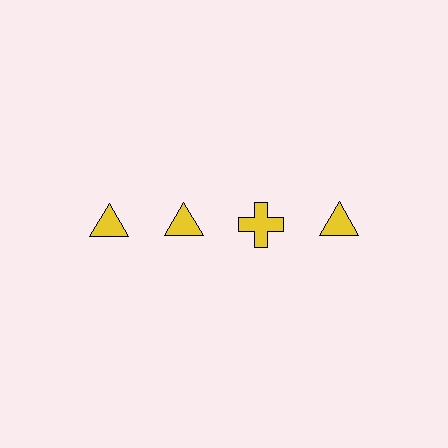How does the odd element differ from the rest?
It has a different shape: cross instead of triangle.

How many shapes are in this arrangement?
There are 4 shapes arranged in a grid pattern.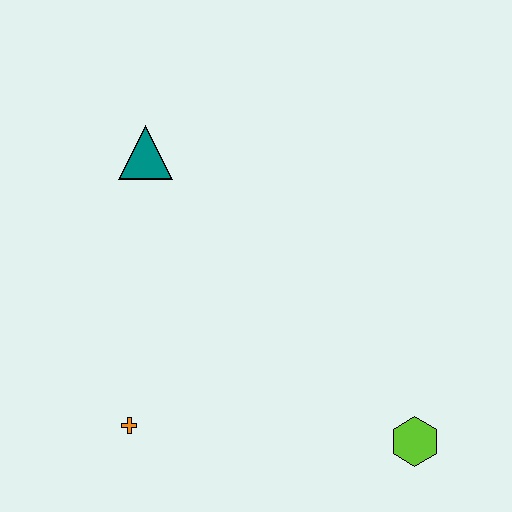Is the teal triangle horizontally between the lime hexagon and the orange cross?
Yes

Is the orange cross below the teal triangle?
Yes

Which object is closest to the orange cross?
The teal triangle is closest to the orange cross.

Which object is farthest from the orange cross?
The lime hexagon is farthest from the orange cross.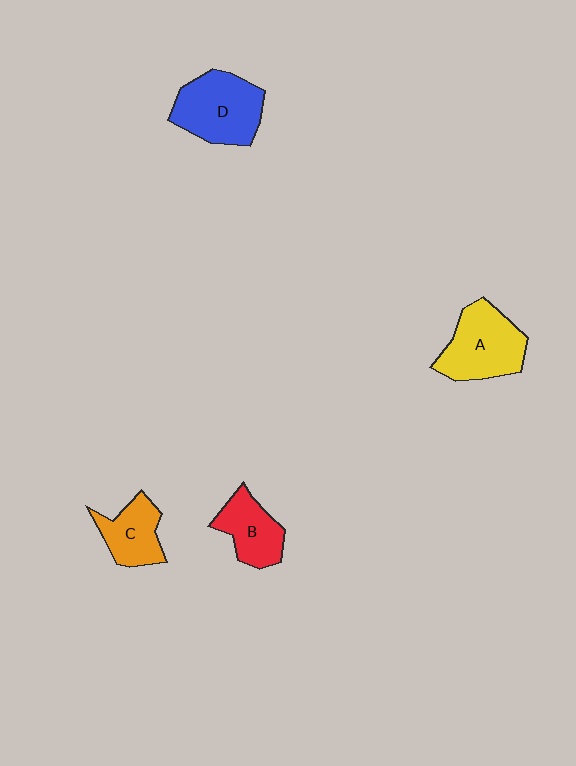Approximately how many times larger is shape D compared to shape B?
Approximately 1.5 times.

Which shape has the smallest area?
Shape C (orange).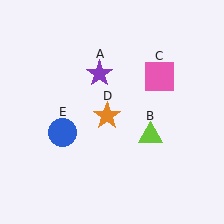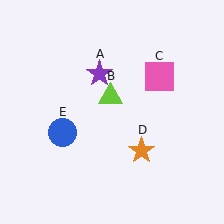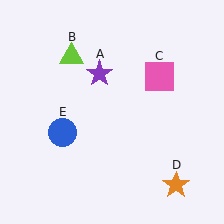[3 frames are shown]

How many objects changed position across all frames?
2 objects changed position: lime triangle (object B), orange star (object D).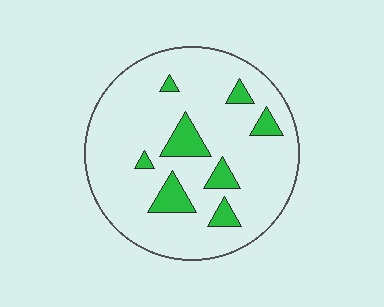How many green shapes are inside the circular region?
8.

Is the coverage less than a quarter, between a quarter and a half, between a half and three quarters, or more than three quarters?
Less than a quarter.